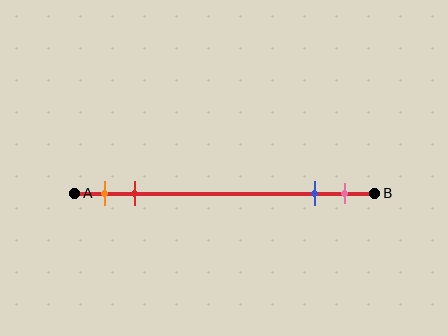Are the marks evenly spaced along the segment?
No, the marks are not evenly spaced.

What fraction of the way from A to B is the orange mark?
The orange mark is approximately 10% (0.1) of the way from A to B.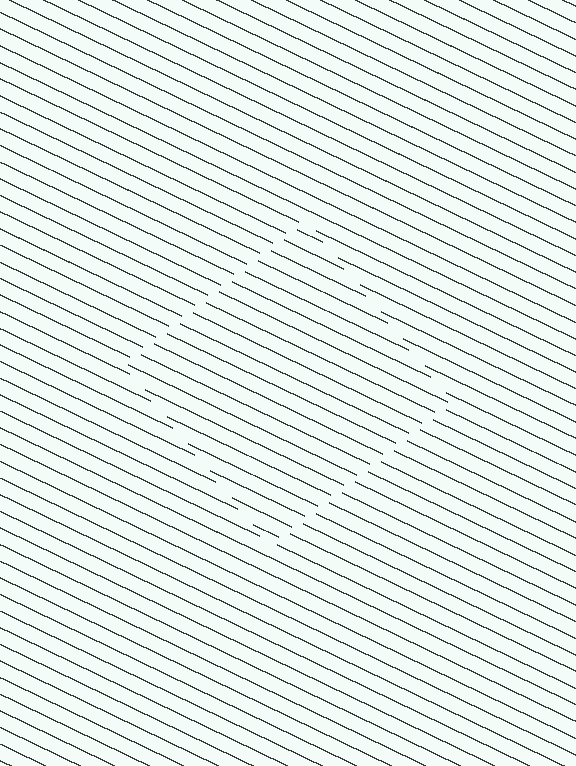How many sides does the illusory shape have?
4 sides — the line-ends trace a square.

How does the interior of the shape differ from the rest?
The interior of the shape contains the same grating, shifted by half a period — the contour is defined by the phase discontinuity where line-ends from the inner and outer gratings abut.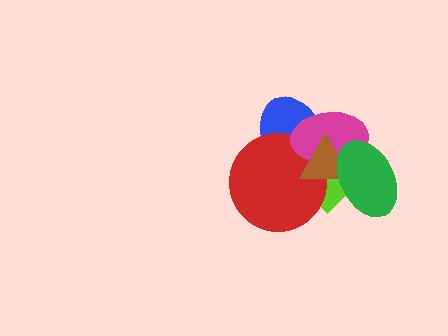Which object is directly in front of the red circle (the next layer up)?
The magenta ellipse is directly in front of the red circle.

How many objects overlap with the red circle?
5 objects overlap with the red circle.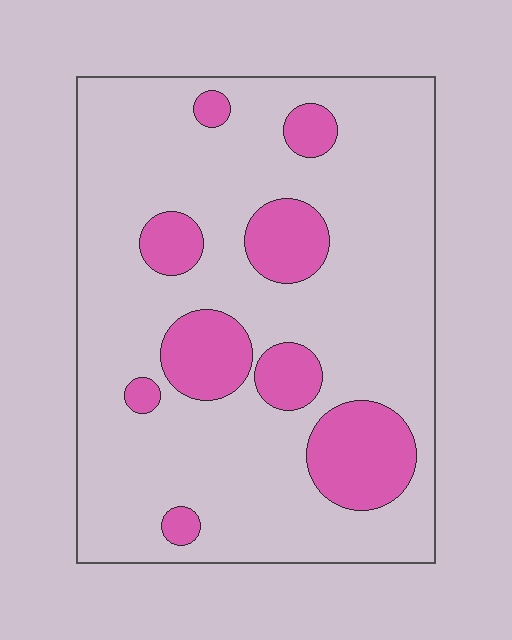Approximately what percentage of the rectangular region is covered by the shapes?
Approximately 20%.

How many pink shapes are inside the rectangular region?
9.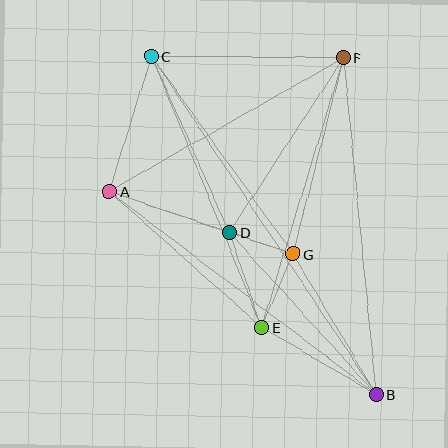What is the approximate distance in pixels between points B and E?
The distance between B and E is approximately 133 pixels.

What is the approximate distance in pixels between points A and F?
The distance between A and F is approximately 269 pixels.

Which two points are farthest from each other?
Points B and C are farthest from each other.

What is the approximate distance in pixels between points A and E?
The distance between A and E is approximately 204 pixels.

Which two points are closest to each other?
Points D and G are closest to each other.